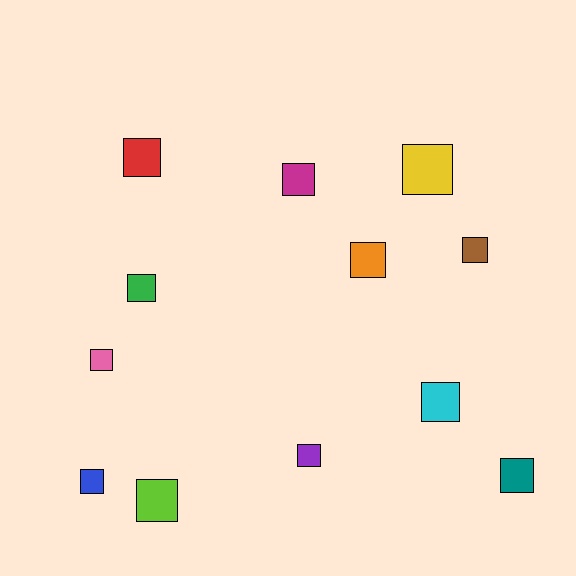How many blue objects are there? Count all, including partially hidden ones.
There is 1 blue object.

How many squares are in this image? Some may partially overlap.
There are 12 squares.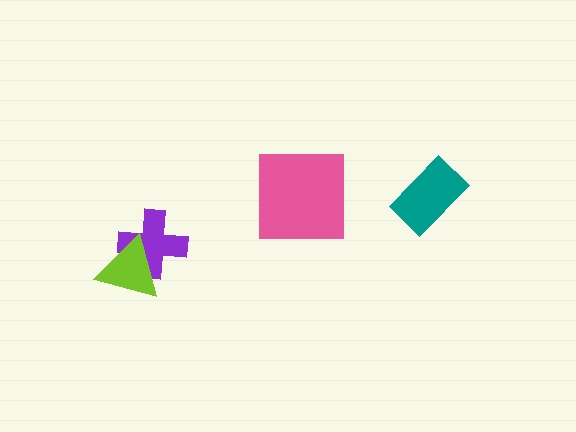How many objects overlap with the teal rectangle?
0 objects overlap with the teal rectangle.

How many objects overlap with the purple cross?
1 object overlaps with the purple cross.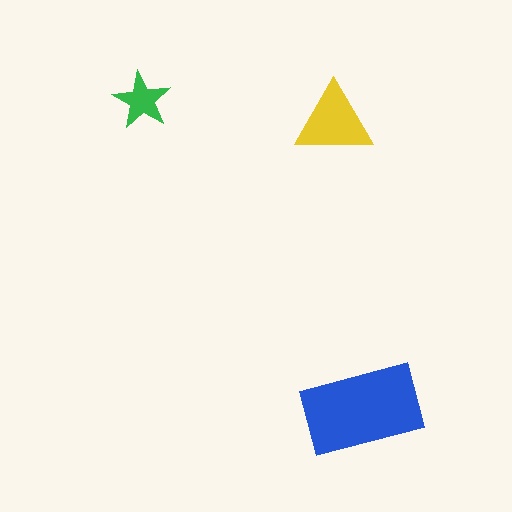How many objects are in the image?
There are 3 objects in the image.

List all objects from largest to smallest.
The blue rectangle, the yellow triangle, the green star.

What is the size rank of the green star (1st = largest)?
3rd.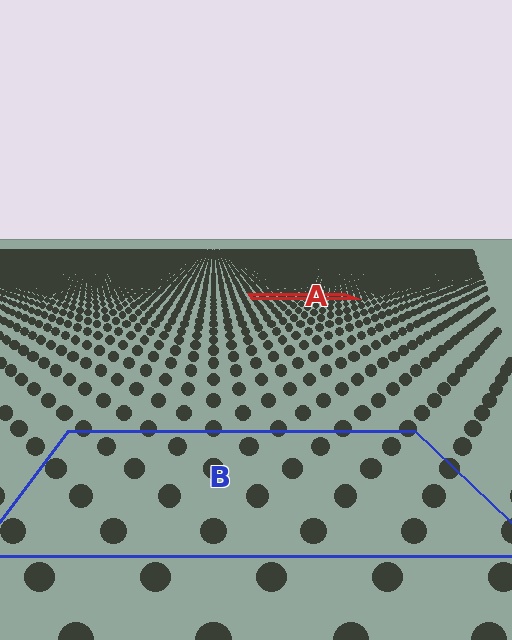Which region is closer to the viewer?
Region B is closer. The texture elements there are larger and more spread out.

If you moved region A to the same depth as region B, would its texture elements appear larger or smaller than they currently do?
They would appear larger. At a closer depth, the same texture elements are projected at a bigger on-screen size.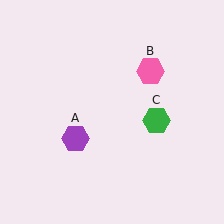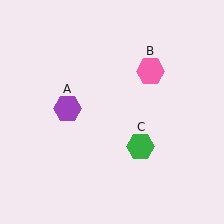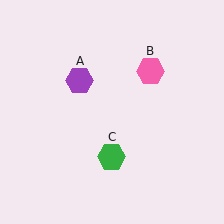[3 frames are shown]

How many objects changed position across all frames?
2 objects changed position: purple hexagon (object A), green hexagon (object C).